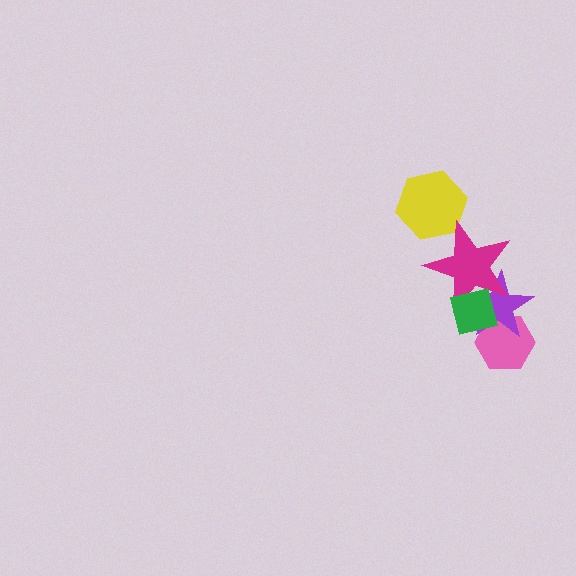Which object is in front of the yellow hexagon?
The magenta star is in front of the yellow hexagon.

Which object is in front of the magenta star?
The green square is in front of the magenta star.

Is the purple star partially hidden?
Yes, it is partially covered by another shape.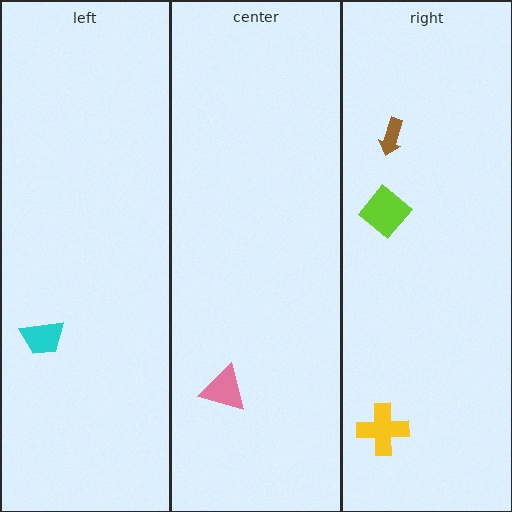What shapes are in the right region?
The lime diamond, the yellow cross, the brown arrow.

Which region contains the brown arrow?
The right region.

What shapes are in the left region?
The cyan trapezoid.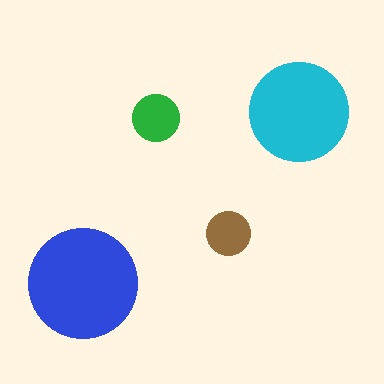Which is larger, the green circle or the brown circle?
The green one.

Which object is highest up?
The cyan circle is topmost.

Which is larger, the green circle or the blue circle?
The blue one.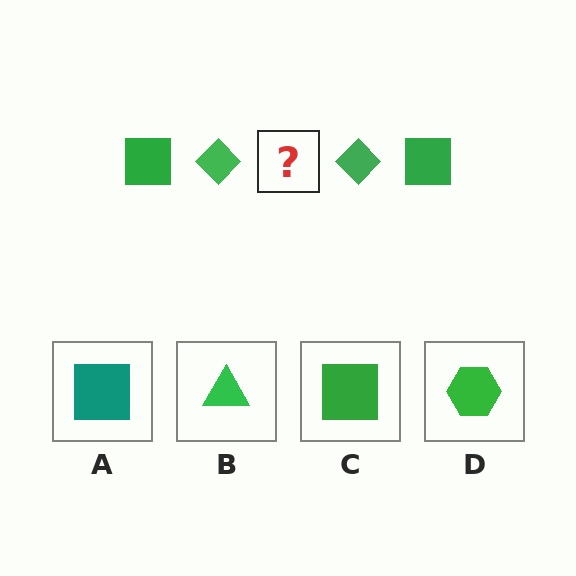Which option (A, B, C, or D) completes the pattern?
C.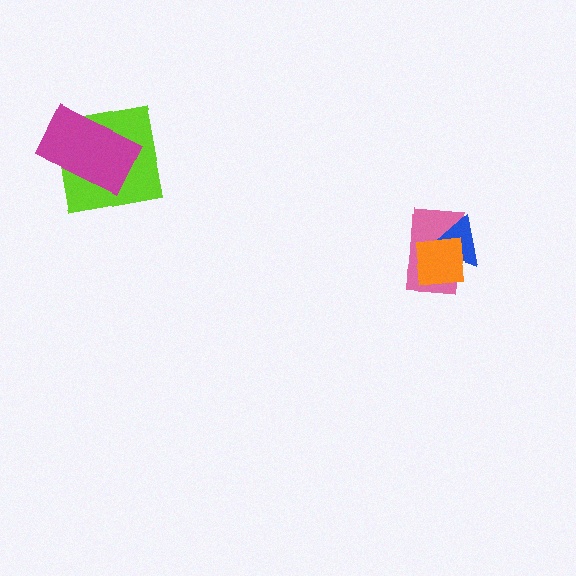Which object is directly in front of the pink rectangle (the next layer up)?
The blue triangle is directly in front of the pink rectangle.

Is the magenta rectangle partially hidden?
No, no other shape covers it.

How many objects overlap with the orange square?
2 objects overlap with the orange square.